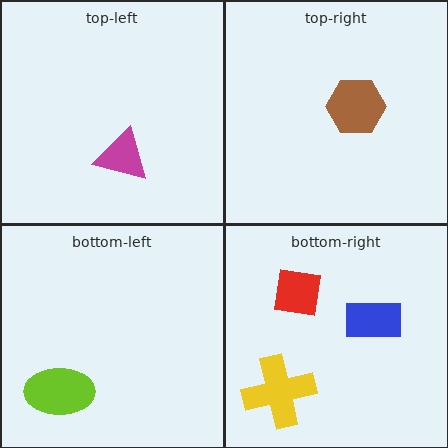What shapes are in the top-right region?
The brown hexagon.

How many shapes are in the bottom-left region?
1.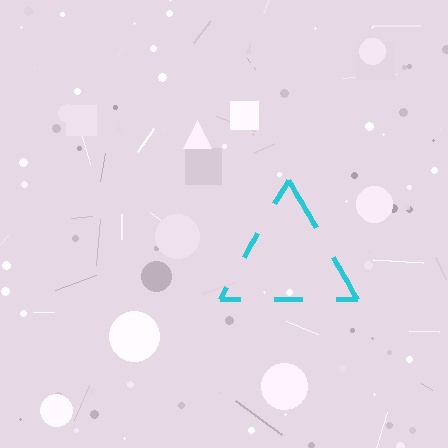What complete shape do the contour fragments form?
The contour fragments form a triangle.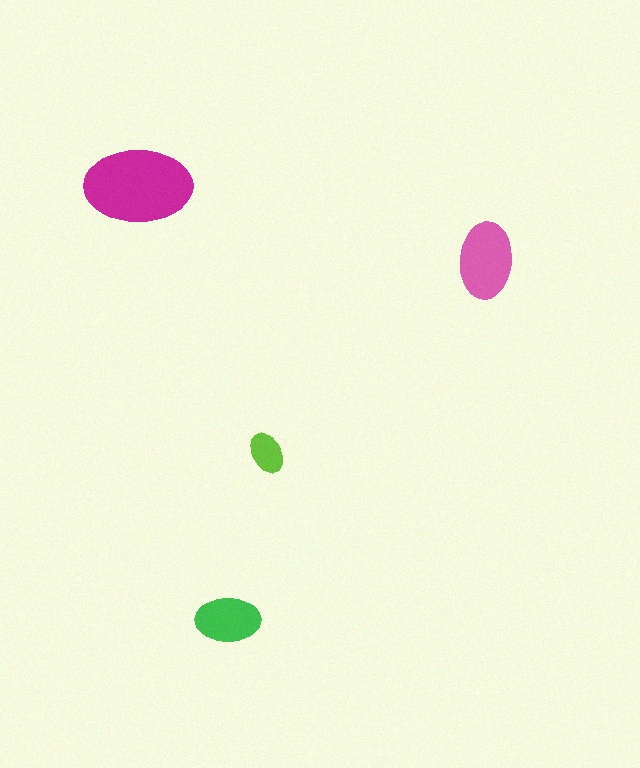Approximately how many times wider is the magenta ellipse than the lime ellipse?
About 2.5 times wider.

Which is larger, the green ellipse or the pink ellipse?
The pink one.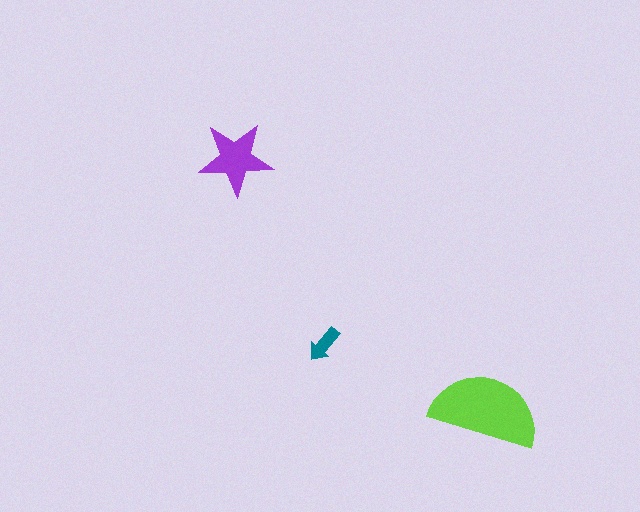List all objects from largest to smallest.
The lime semicircle, the purple star, the teal arrow.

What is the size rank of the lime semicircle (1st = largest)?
1st.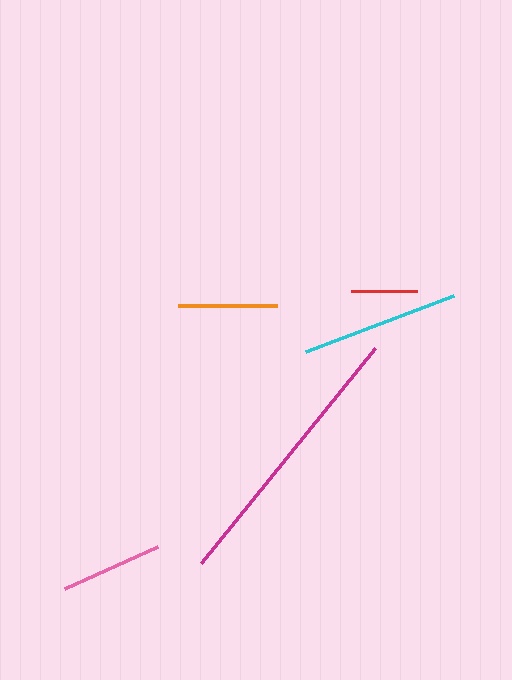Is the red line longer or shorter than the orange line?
The orange line is longer than the red line.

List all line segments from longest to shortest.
From longest to shortest: magenta, cyan, pink, orange, red.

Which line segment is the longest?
The magenta line is the longest at approximately 276 pixels.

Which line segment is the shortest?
The red line is the shortest at approximately 66 pixels.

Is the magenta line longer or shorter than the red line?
The magenta line is longer than the red line.